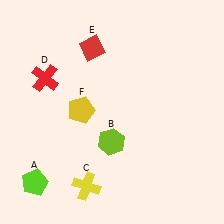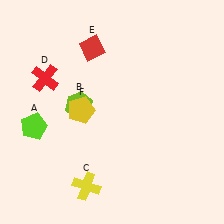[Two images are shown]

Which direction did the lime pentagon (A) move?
The lime pentagon (A) moved up.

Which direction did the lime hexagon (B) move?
The lime hexagon (B) moved up.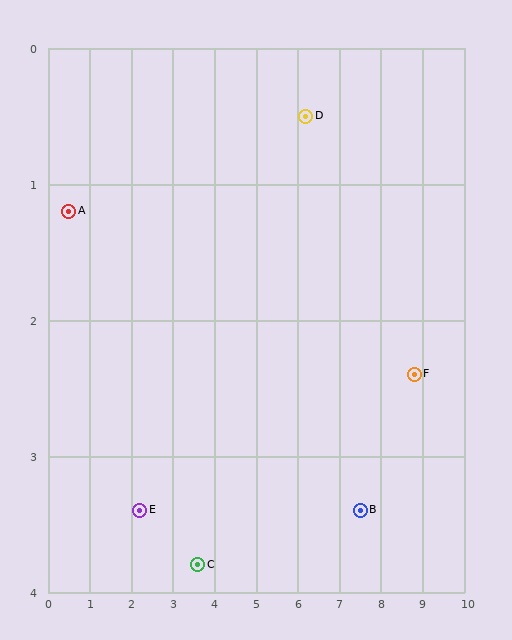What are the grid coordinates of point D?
Point D is at approximately (6.2, 0.5).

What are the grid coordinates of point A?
Point A is at approximately (0.5, 1.2).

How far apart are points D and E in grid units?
Points D and E are about 4.9 grid units apart.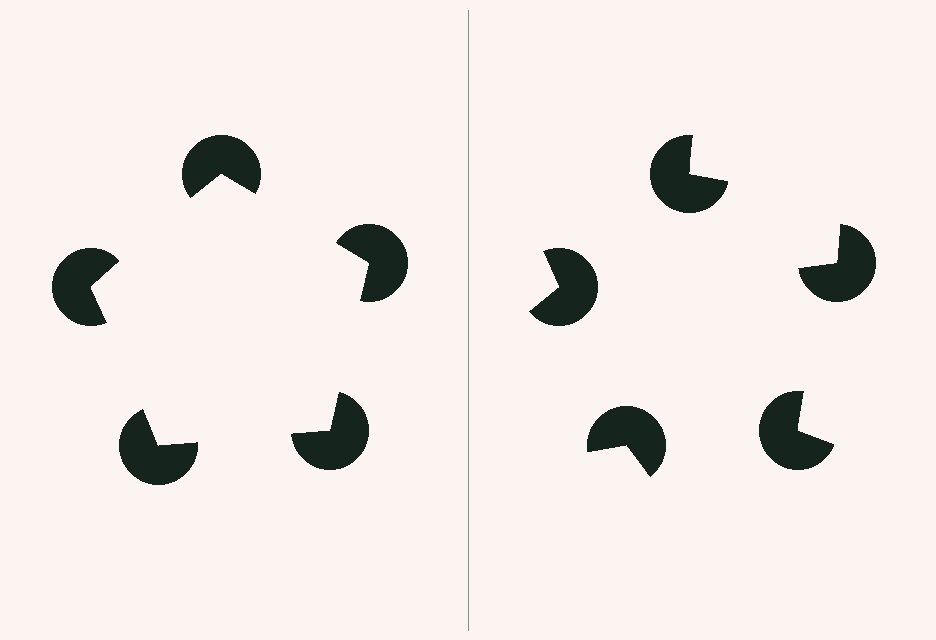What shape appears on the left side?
An illusory pentagon.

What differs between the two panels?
The pac-man discs are positioned identically on both sides; only the wedge orientations differ. On the left they align to a pentagon; on the right they are misaligned.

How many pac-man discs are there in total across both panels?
10 — 5 on each side.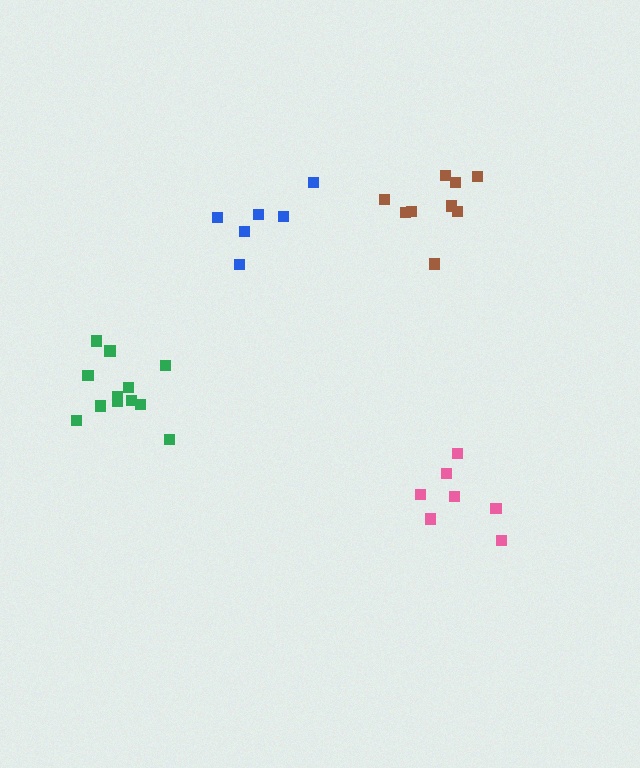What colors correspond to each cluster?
The clusters are colored: blue, brown, green, pink.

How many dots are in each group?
Group 1: 6 dots, Group 2: 9 dots, Group 3: 12 dots, Group 4: 7 dots (34 total).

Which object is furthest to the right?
The pink cluster is rightmost.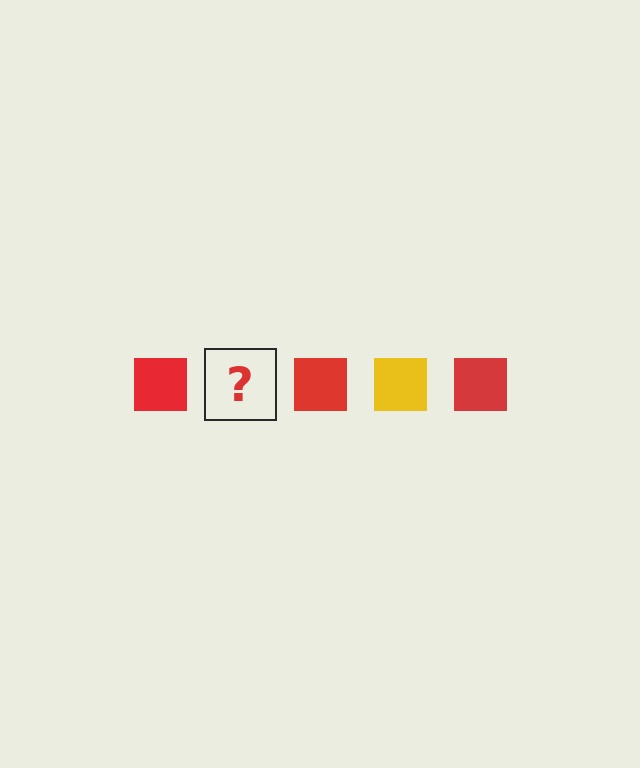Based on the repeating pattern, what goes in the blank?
The blank should be a yellow square.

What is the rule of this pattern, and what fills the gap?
The rule is that the pattern cycles through red, yellow squares. The gap should be filled with a yellow square.